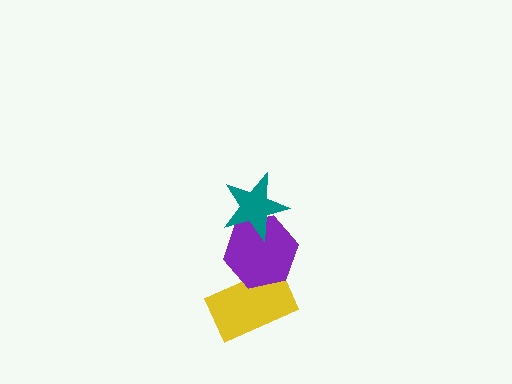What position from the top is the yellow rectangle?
The yellow rectangle is 3rd from the top.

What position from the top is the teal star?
The teal star is 1st from the top.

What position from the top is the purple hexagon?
The purple hexagon is 2nd from the top.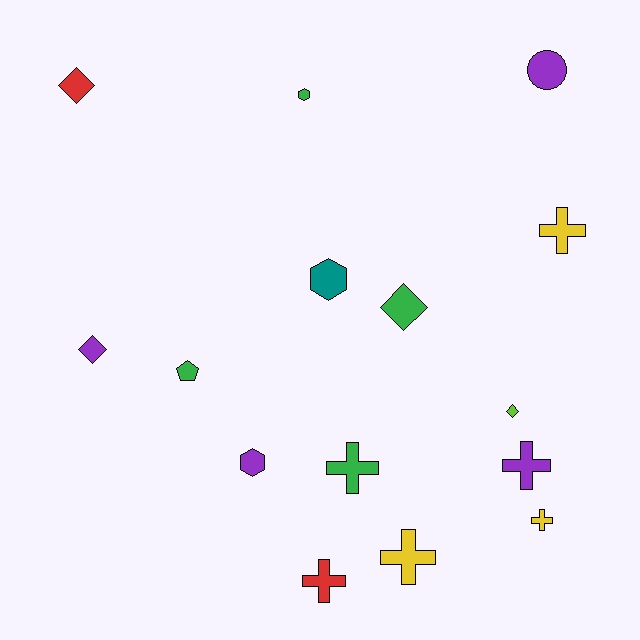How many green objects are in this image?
There are 4 green objects.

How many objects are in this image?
There are 15 objects.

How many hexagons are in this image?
There are 3 hexagons.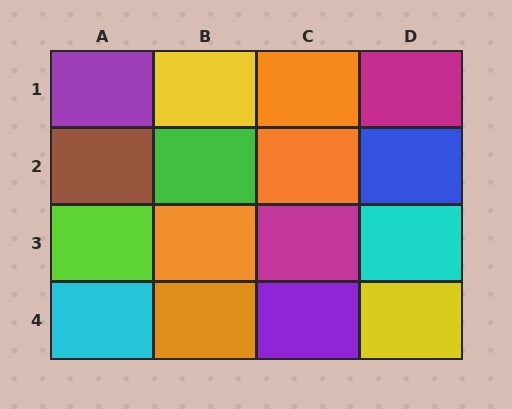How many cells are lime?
1 cell is lime.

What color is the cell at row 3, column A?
Lime.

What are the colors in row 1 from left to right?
Purple, yellow, orange, magenta.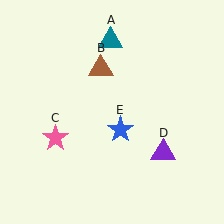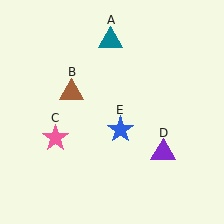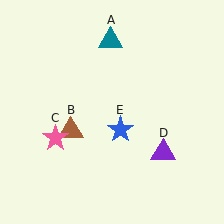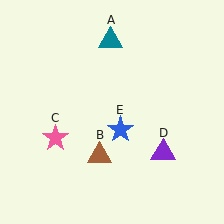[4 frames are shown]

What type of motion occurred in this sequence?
The brown triangle (object B) rotated counterclockwise around the center of the scene.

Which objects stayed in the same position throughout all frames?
Teal triangle (object A) and pink star (object C) and purple triangle (object D) and blue star (object E) remained stationary.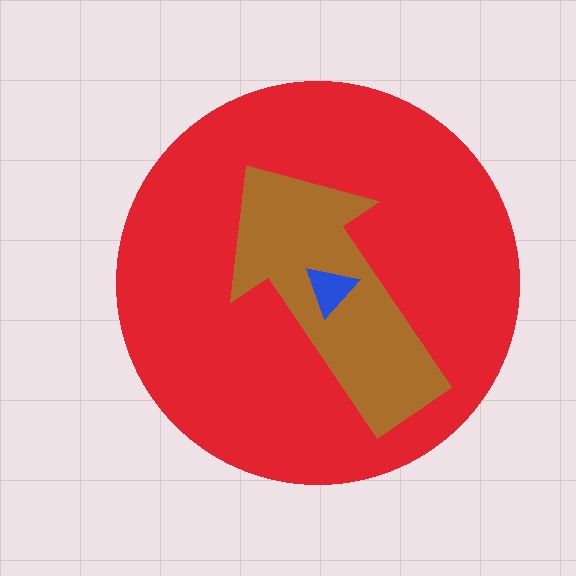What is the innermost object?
The blue triangle.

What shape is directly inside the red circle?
The brown arrow.